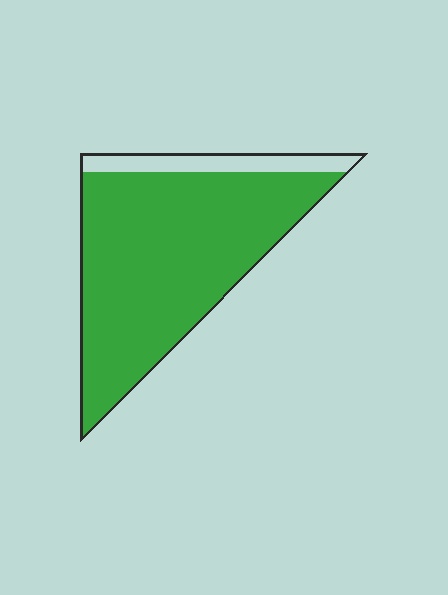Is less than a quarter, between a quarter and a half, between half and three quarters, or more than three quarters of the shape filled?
More than three quarters.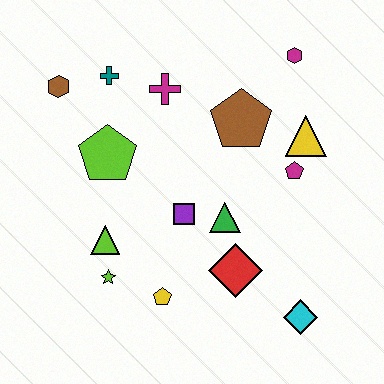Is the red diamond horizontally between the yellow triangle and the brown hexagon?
Yes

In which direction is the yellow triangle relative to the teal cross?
The yellow triangle is to the right of the teal cross.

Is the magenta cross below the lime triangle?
No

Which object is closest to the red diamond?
The green triangle is closest to the red diamond.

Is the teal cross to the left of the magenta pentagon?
Yes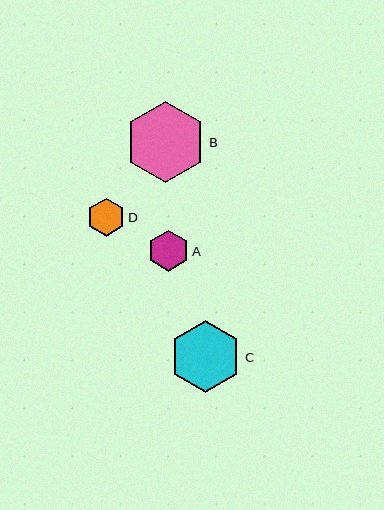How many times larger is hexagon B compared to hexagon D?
Hexagon B is approximately 2.1 times the size of hexagon D.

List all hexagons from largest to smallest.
From largest to smallest: B, C, A, D.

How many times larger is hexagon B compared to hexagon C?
Hexagon B is approximately 1.1 times the size of hexagon C.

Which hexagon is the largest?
Hexagon B is the largest with a size of approximately 81 pixels.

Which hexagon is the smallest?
Hexagon D is the smallest with a size of approximately 38 pixels.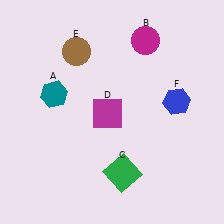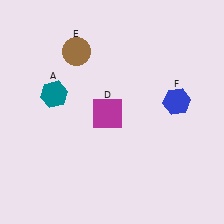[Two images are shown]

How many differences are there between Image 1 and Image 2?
There are 2 differences between the two images.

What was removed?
The magenta circle (B), the green square (C) were removed in Image 2.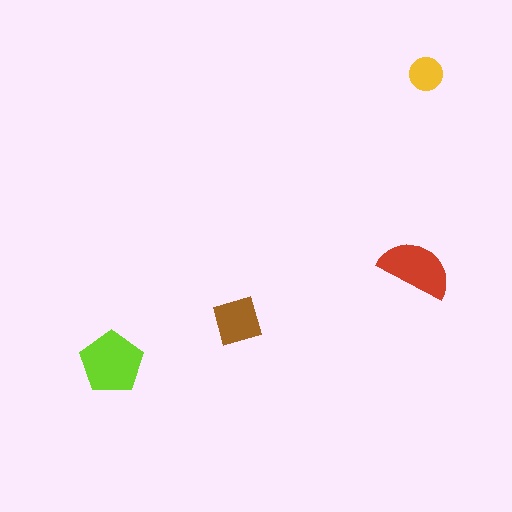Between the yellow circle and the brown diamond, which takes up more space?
The brown diamond.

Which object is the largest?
The lime pentagon.